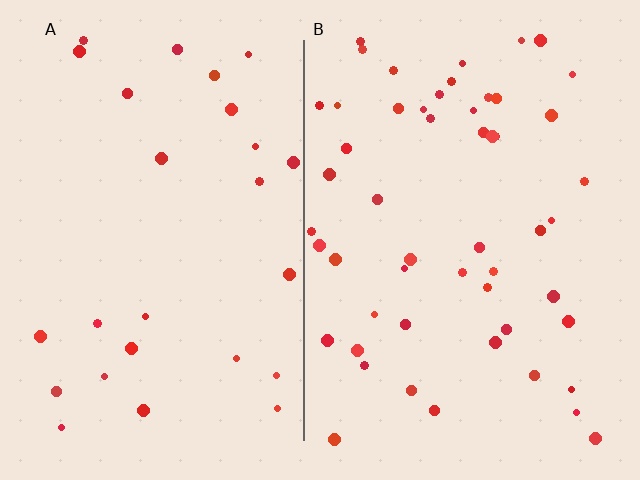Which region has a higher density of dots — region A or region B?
B (the right).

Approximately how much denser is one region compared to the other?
Approximately 2.0× — region B over region A.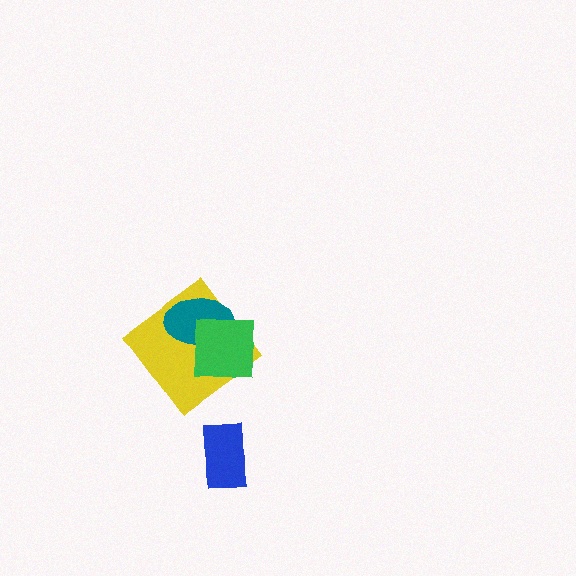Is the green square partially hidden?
No, no other shape covers it.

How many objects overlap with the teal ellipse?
2 objects overlap with the teal ellipse.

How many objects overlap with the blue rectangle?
0 objects overlap with the blue rectangle.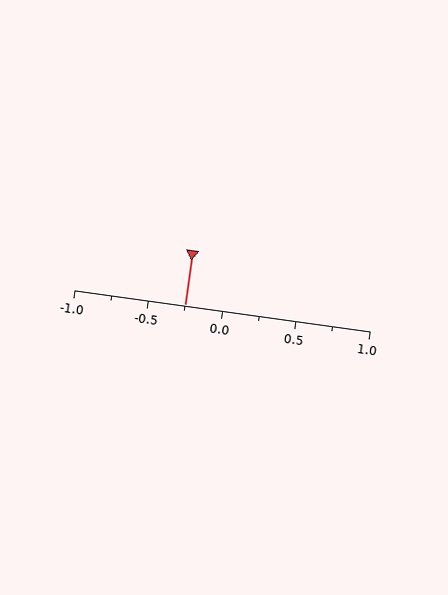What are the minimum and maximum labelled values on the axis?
The axis runs from -1.0 to 1.0.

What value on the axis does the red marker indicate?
The marker indicates approximately -0.25.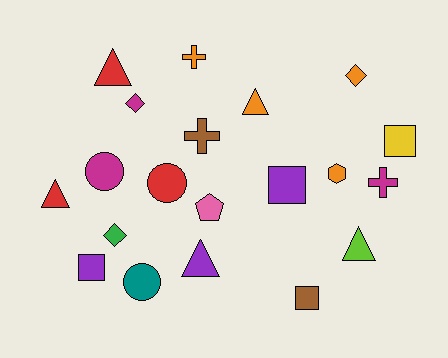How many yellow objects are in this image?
There is 1 yellow object.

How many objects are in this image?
There are 20 objects.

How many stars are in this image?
There are no stars.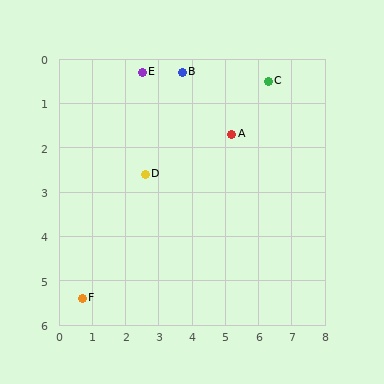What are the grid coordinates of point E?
Point E is at approximately (2.5, 0.3).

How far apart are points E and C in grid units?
Points E and C are about 3.8 grid units apart.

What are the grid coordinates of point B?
Point B is at approximately (3.7, 0.3).